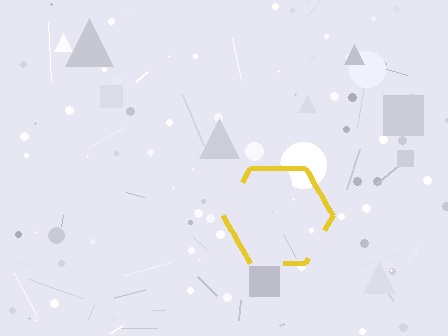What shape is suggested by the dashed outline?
The dashed outline suggests a hexagon.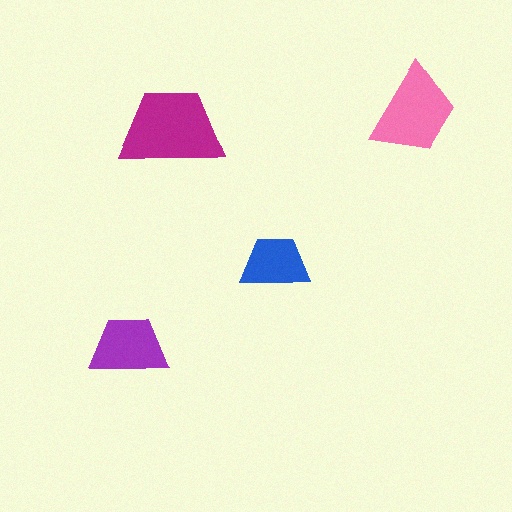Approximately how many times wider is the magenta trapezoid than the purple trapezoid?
About 1.5 times wider.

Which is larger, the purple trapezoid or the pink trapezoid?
The pink one.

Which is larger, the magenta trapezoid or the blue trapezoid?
The magenta one.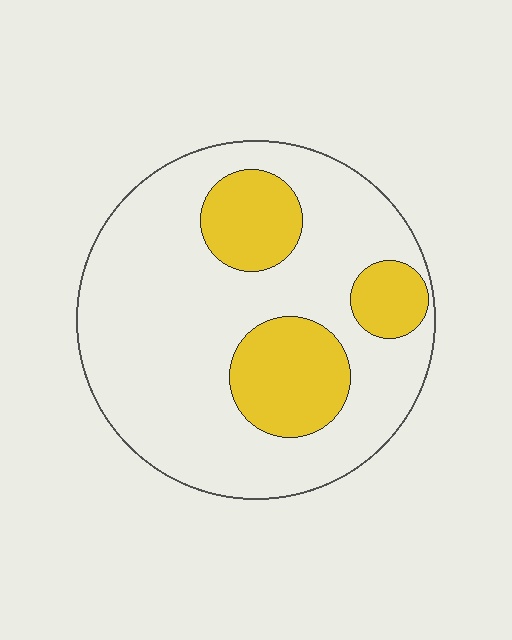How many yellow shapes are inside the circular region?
3.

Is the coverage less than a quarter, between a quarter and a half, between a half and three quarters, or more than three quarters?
Less than a quarter.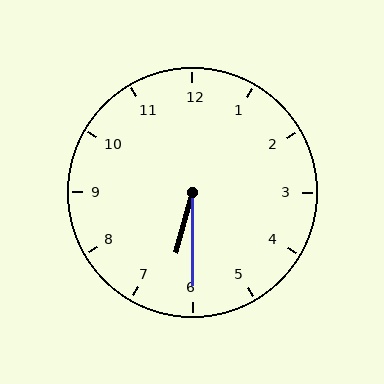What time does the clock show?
6:30.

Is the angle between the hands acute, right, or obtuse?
It is acute.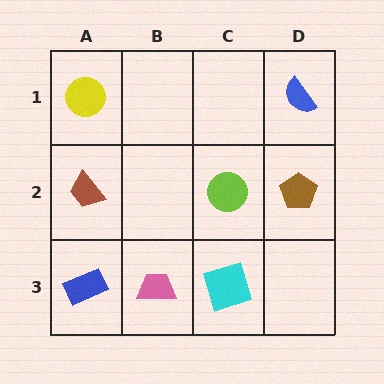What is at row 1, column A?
A yellow circle.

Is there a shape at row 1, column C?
No, that cell is empty.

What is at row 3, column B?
A pink trapezoid.